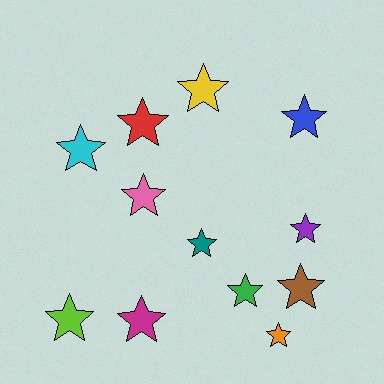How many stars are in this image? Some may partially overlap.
There are 12 stars.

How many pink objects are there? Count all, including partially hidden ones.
There is 1 pink object.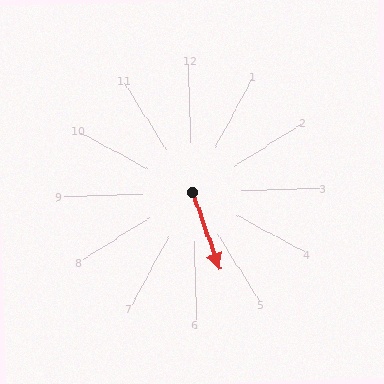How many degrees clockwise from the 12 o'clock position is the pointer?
Approximately 162 degrees.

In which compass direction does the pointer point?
South.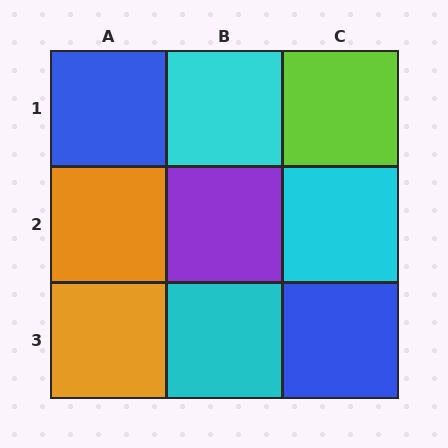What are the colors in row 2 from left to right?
Orange, purple, cyan.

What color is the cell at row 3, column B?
Cyan.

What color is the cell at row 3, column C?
Blue.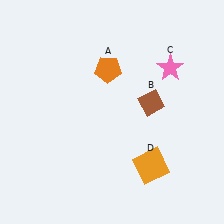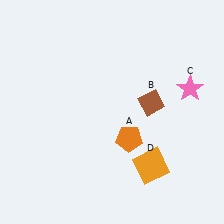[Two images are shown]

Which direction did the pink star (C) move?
The pink star (C) moved down.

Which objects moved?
The objects that moved are: the orange pentagon (A), the pink star (C).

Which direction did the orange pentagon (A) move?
The orange pentagon (A) moved down.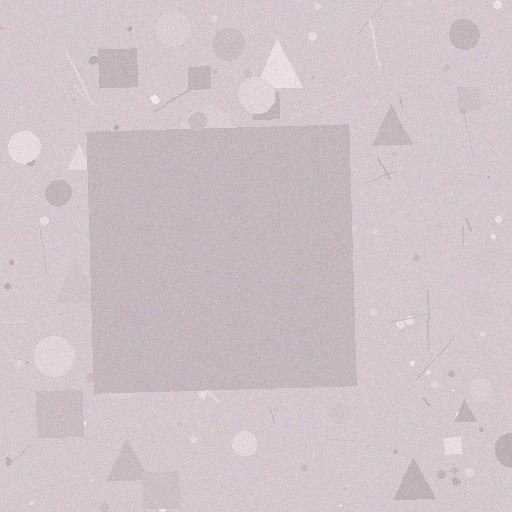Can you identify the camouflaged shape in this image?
The camouflaged shape is a square.